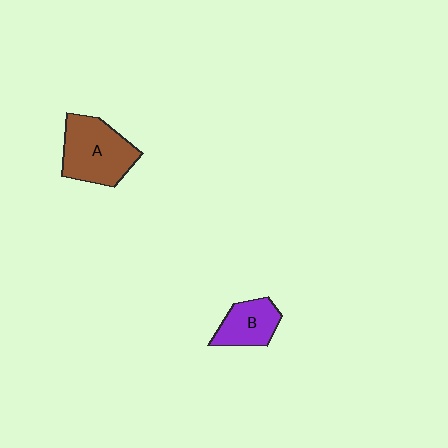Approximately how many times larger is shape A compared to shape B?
Approximately 1.6 times.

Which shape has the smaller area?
Shape B (purple).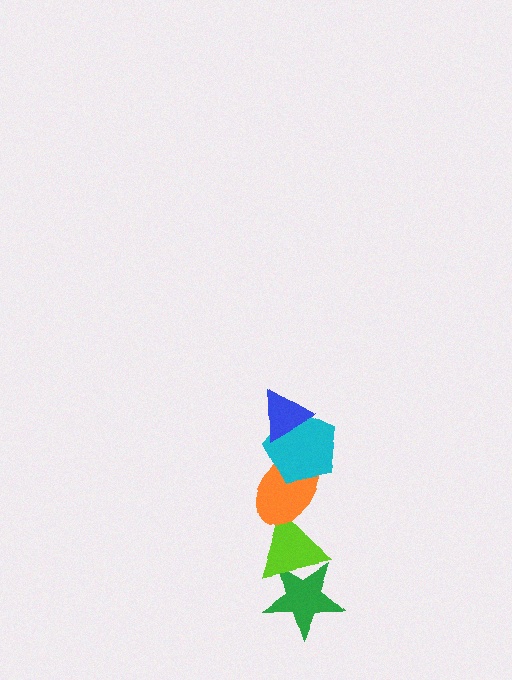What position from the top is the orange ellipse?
The orange ellipse is 3rd from the top.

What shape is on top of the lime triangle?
The orange ellipse is on top of the lime triangle.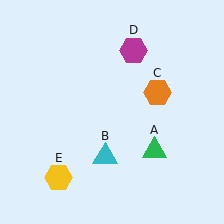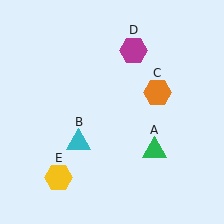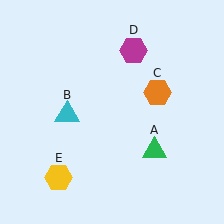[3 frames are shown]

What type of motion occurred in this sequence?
The cyan triangle (object B) rotated clockwise around the center of the scene.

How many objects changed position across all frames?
1 object changed position: cyan triangle (object B).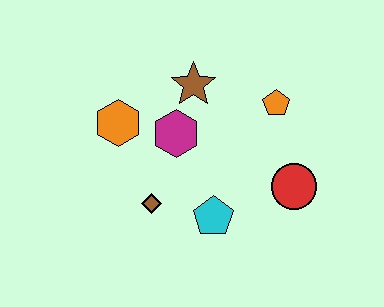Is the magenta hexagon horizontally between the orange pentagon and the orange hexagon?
Yes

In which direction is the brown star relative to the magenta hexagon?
The brown star is above the magenta hexagon.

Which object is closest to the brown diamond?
The cyan pentagon is closest to the brown diamond.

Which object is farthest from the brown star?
The red circle is farthest from the brown star.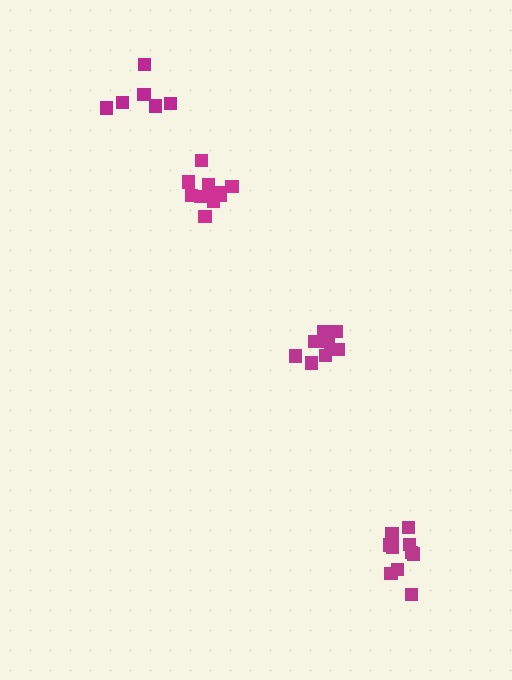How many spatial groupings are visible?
There are 4 spatial groupings.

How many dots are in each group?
Group 1: 11 dots, Group 2: 10 dots, Group 3: 6 dots, Group 4: 10 dots (37 total).